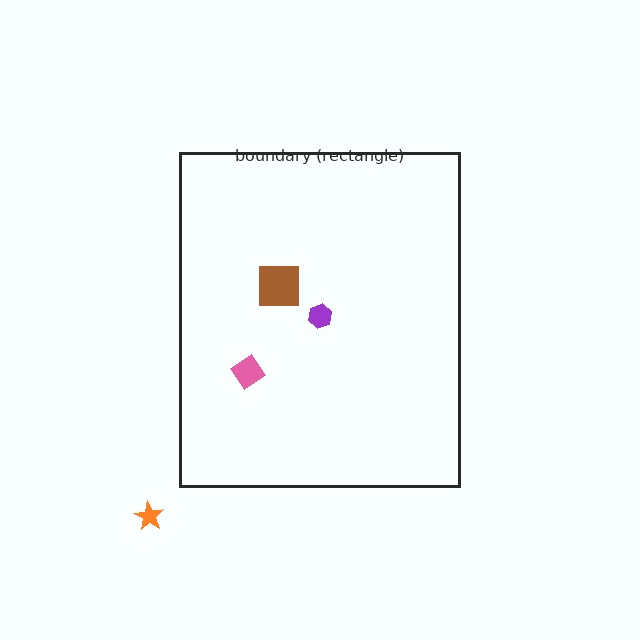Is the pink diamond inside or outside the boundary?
Inside.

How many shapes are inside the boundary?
3 inside, 1 outside.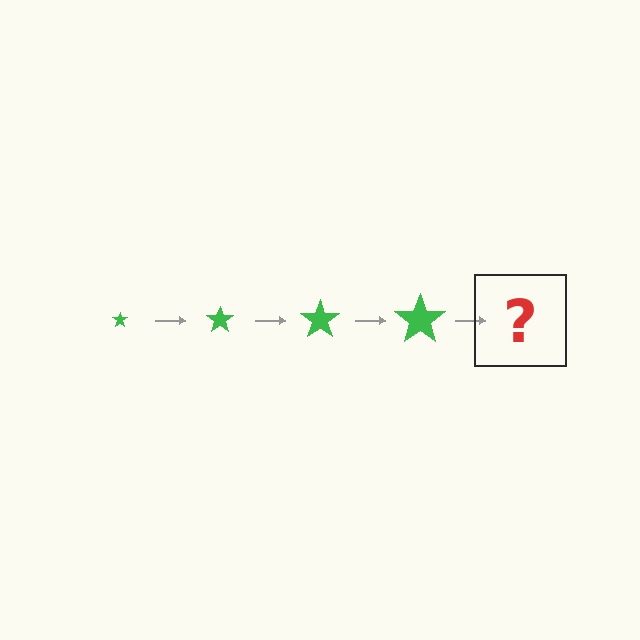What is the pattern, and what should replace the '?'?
The pattern is that the star gets progressively larger each step. The '?' should be a green star, larger than the previous one.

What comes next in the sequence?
The next element should be a green star, larger than the previous one.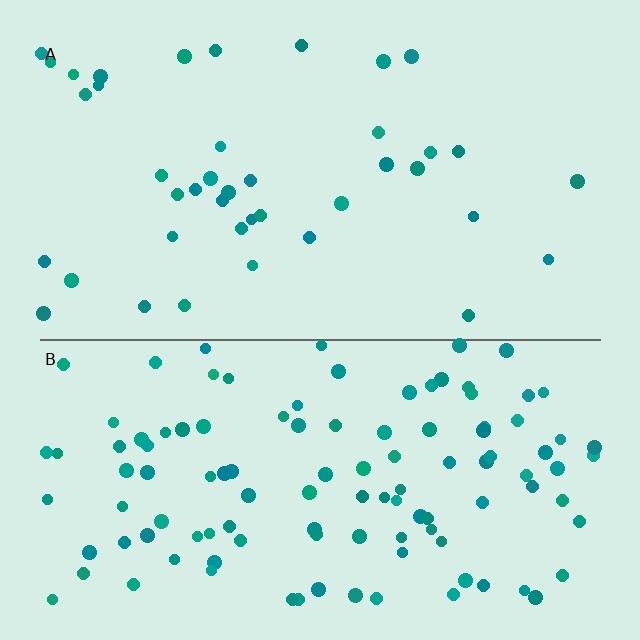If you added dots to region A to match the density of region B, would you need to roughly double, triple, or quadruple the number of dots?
Approximately triple.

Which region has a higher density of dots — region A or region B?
B (the bottom).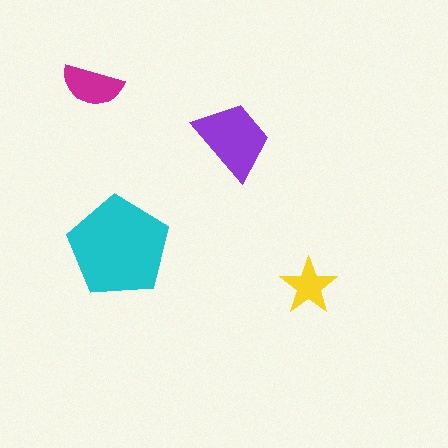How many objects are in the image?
There are 4 objects in the image.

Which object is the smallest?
The yellow star.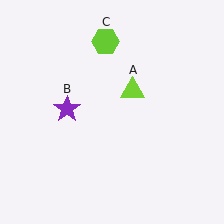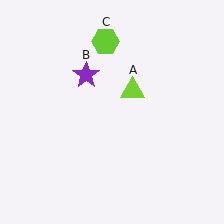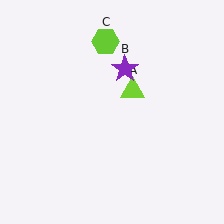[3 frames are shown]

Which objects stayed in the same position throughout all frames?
Lime triangle (object A) and lime hexagon (object C) remained stationary.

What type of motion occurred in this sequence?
The purple star (object B) rotated clockwise around the center of the scene.